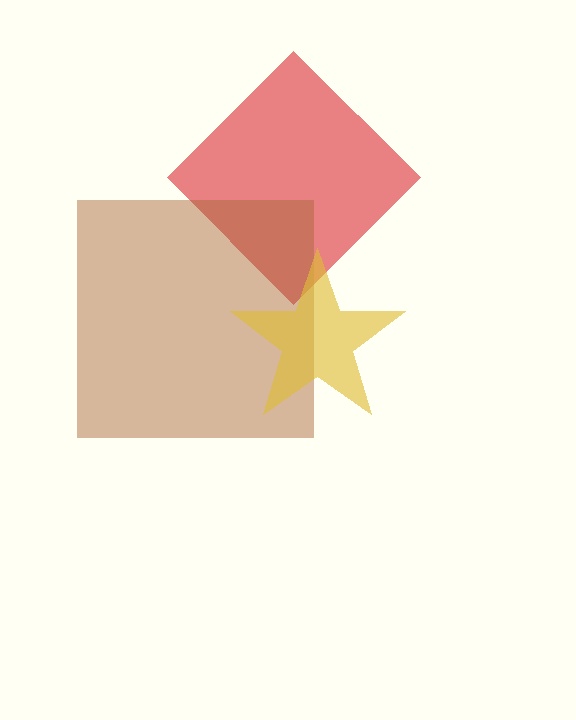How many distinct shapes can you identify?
There are 3 distinct shapes: a red diamond, a brown square, a yellow star.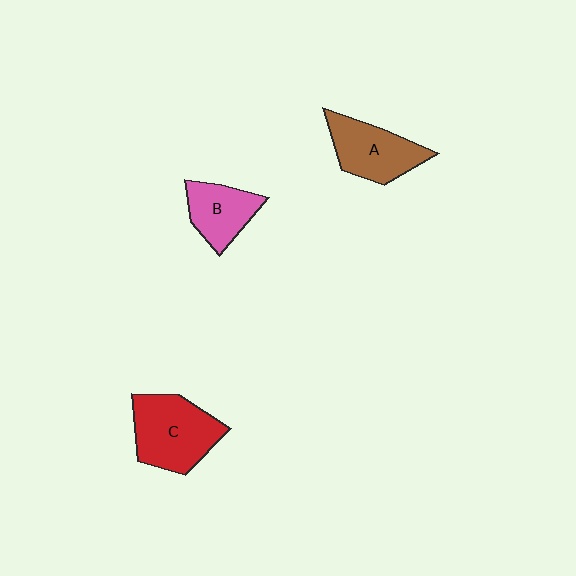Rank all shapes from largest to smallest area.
From largest to smallest: C (red), A (brown), B (pink).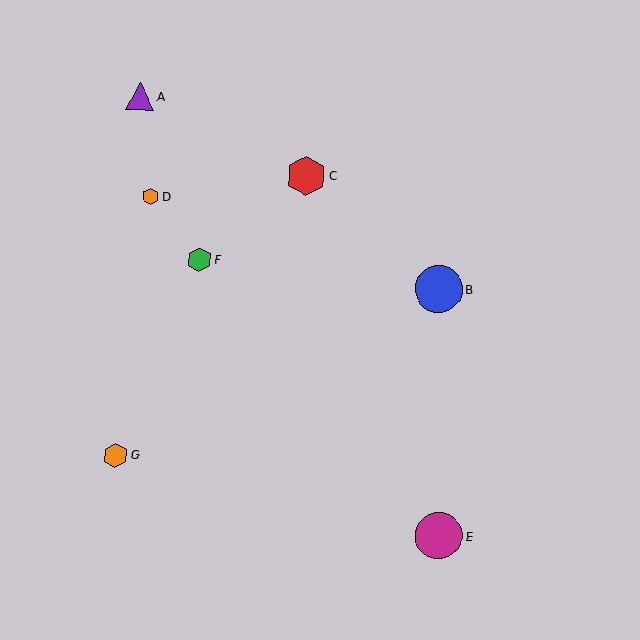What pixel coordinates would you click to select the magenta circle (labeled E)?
Click at (439, 536) to select the magenta circle E.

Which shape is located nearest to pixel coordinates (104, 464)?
The orange hexagon (labeled G) at (115, 455) is nearest to that location.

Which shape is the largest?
The magenta circle (labeled E) is the largest.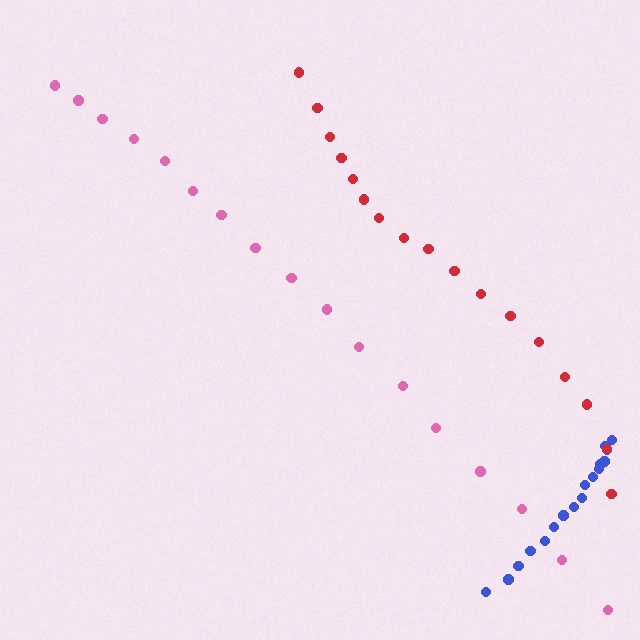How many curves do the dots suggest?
There are 3 distinct paths.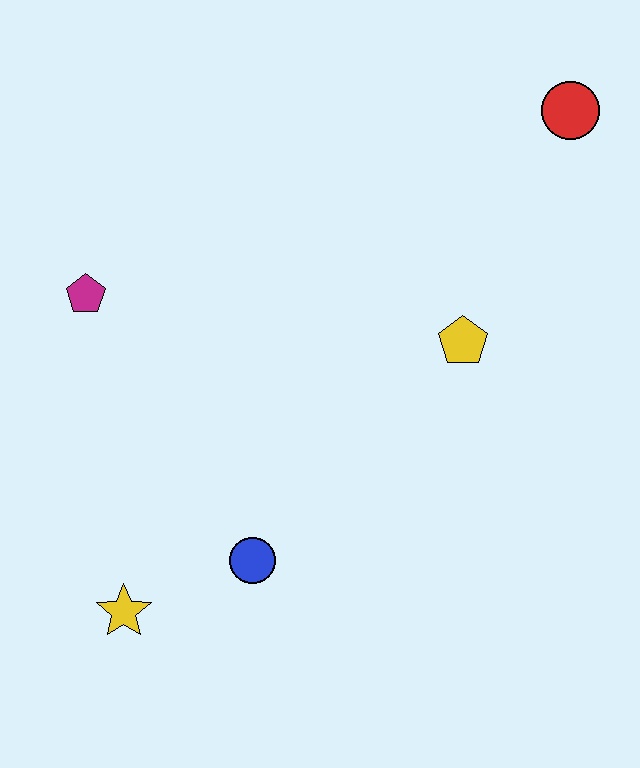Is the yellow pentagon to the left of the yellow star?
No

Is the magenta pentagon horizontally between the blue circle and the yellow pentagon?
No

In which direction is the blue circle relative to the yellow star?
The blue circle is to the right of the yellow star.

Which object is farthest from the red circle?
The yellow star is farthest from the red circle.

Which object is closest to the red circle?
The yellow pentagon is closest to the red circle.